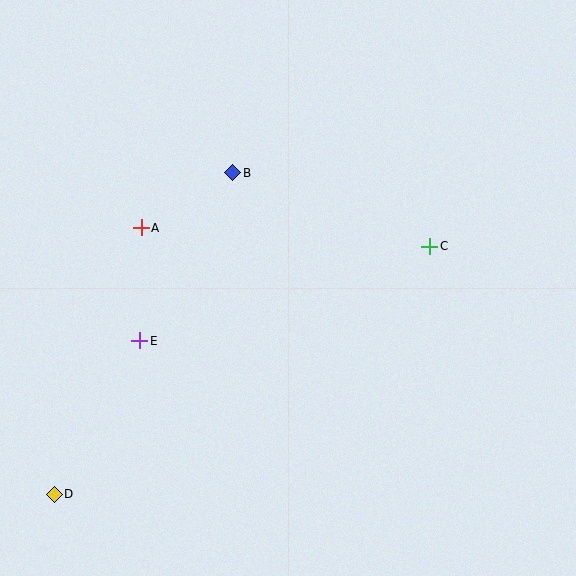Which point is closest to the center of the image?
Point B at (233, 173) is closest to the center.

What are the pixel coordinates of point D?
Point D is at (54, 494).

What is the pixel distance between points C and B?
The distance between C and B is 211 pixels.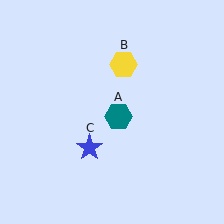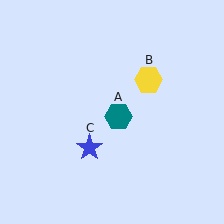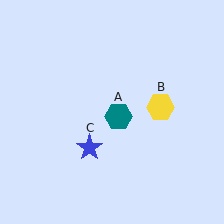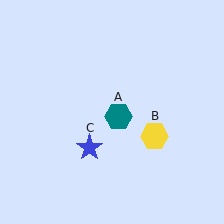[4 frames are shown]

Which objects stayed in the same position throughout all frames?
Teal hexagon (object A) and blue star (object C) remained stationary.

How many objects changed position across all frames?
1 object changed position: yellow hexagon (object B).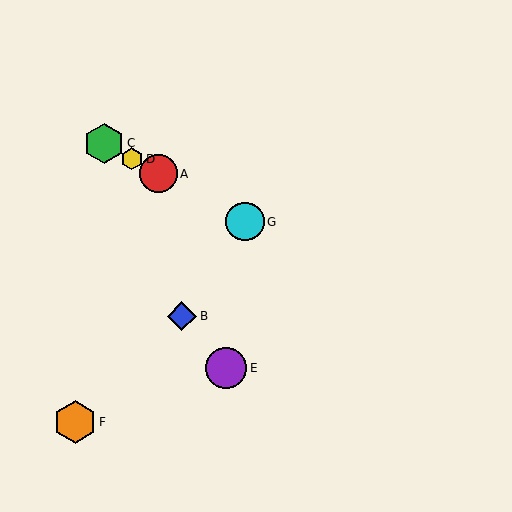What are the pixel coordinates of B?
Object B is at (182, 316).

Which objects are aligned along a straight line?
Objects A, C, D, G are aligned along a straight line.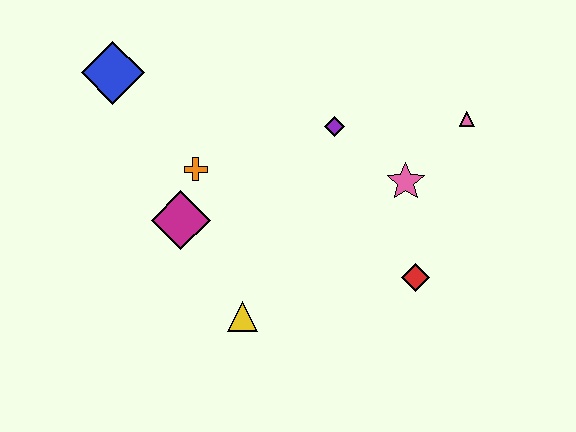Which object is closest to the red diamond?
The pink star is closest to the red diamond.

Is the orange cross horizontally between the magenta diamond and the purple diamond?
Yes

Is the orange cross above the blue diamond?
No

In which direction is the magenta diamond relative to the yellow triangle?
The magenta diamond is above the yellow triangle.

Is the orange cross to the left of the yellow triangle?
Yes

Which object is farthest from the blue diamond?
The red diamond is farthest from the blue diamond.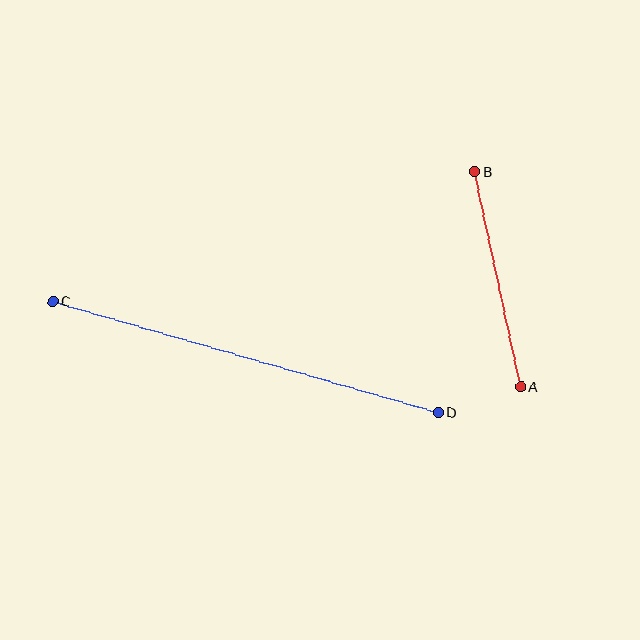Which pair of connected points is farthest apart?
Points C and D are farthest apart.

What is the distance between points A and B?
The distance is approximately 220 pixels.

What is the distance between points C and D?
The distance is approximately 401 pixels.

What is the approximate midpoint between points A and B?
The midpoint is at approximately (498, 279) pixels.